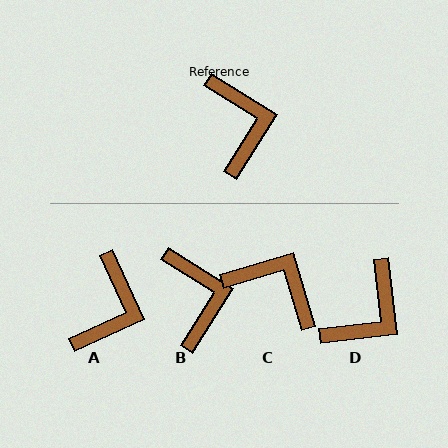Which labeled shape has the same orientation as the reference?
B.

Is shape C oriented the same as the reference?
No, it is off by about 48 degrees.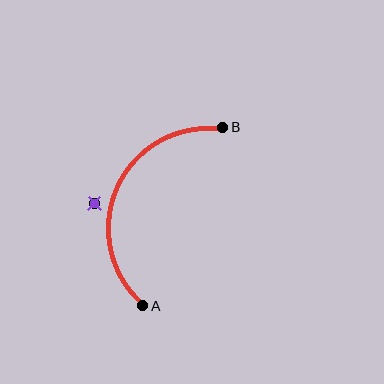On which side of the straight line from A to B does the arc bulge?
The arc bulges to the left of the straight line connecting A and B.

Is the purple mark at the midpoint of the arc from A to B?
No — the purple mark does not lie on the arc at all. It sits slightly outside the curve.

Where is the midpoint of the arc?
The arc midpoint is the point on the curve farthest from the straight line joining A and B. It sits to the left of that line.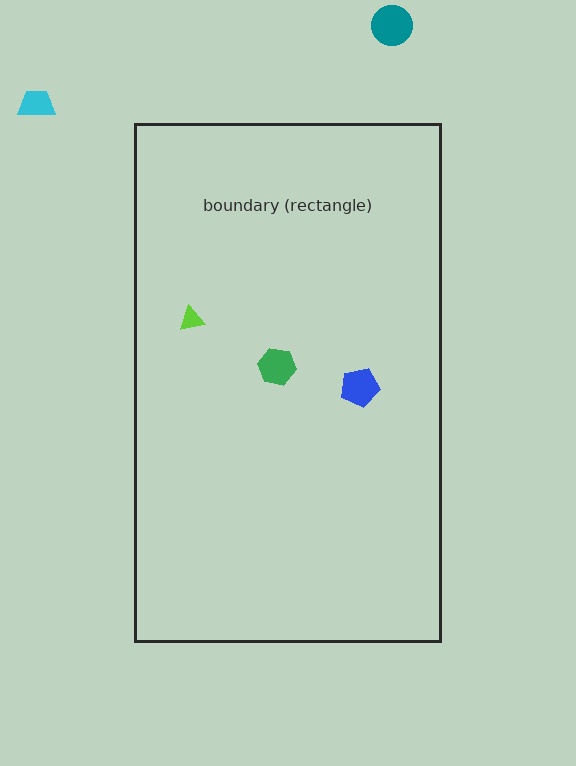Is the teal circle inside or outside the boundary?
Outside.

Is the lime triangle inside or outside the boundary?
Inside.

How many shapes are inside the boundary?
3 inside, 2 outside.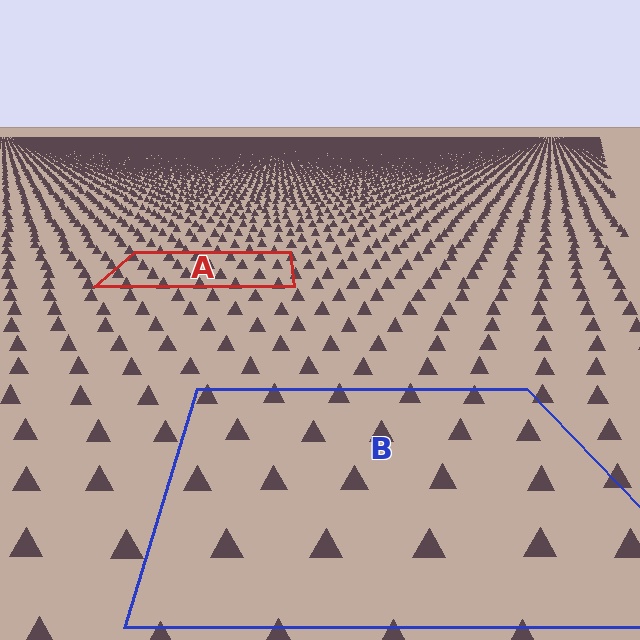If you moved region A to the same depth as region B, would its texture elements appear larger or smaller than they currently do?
They would appear larger. At a closer depth, the same texture elements are projected at a bigger on-screen size.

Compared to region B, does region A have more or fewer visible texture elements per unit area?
Region A has more texture elements per unit area — they are packed more densely because it is farther away.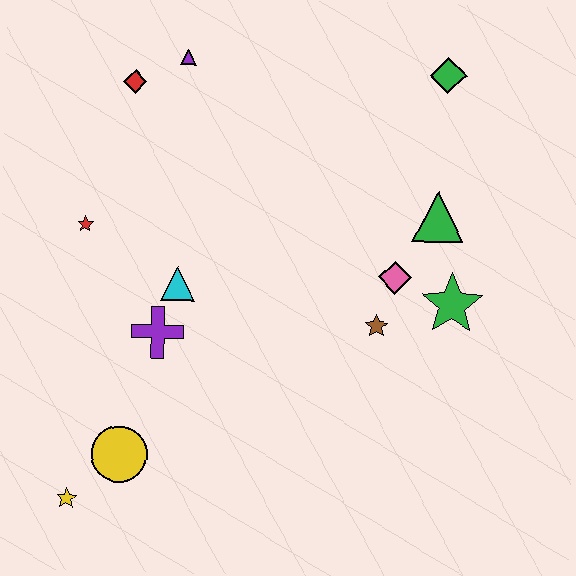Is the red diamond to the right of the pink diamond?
No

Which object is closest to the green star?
The pink diamond is closest to the green star.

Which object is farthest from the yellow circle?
The green diamond is farthest from the yellow circle.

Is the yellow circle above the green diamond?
No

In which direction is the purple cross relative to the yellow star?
The purple cross is above the yellow star.